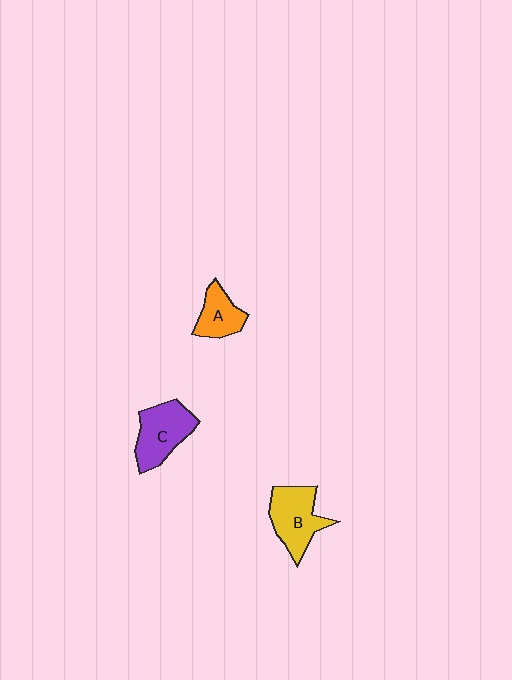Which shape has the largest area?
Shape B (yellow).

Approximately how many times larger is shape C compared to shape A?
Approximately 1.5 times.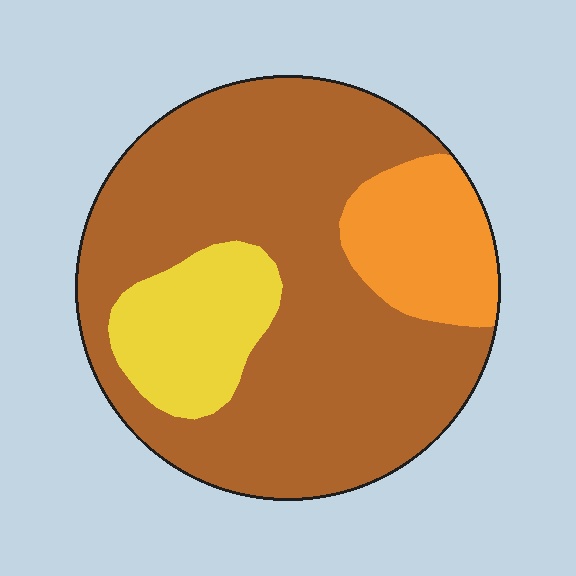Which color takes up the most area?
Brown, at roughly 70%.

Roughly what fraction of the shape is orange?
Orange covers around 15% of the shape.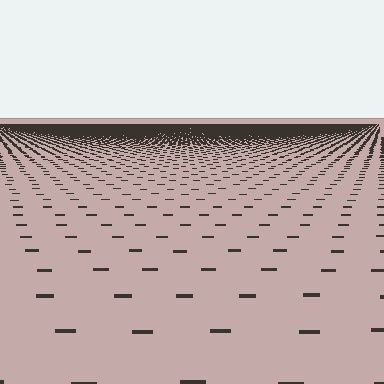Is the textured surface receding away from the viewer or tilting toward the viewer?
The surface is receding away from the viewer. Texture elements get smaller and denser toward the top.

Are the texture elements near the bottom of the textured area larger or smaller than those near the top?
Larger. Near the bottom, elements are closer to the viewer and appear at a bigger on-screen size.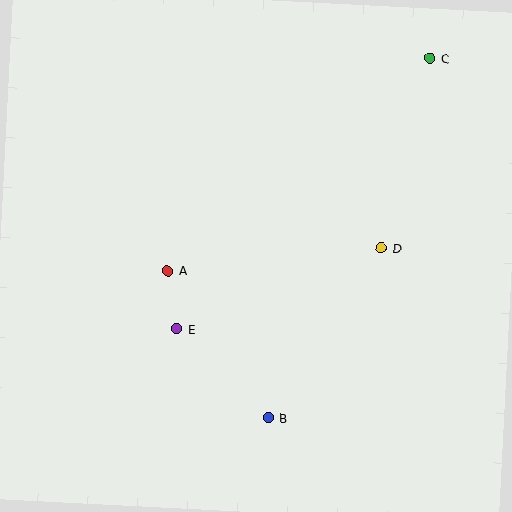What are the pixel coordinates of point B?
Point B is at (268, 418).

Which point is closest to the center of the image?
Point A at (168, 271) is closest to the center.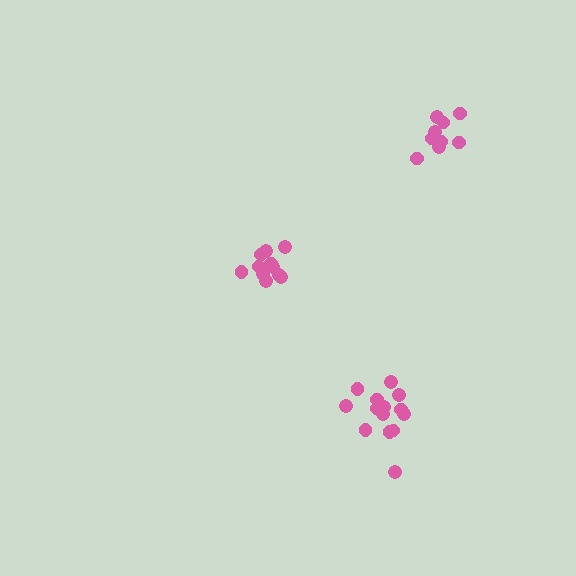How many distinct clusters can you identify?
There are 3 distinct clusters.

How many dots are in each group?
Group 1: 12 dots, Group 2: 14 dots, Group 3: 9 dots (35 total).